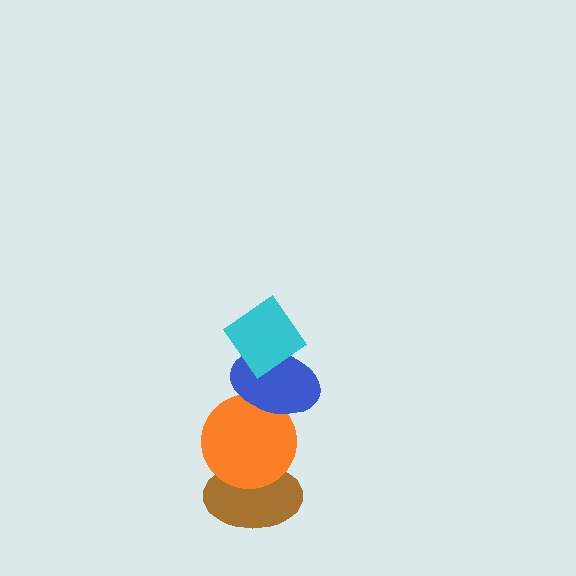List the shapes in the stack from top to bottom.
From top to bottom: the cyan diamond, the blue ellipse, the orange circle, the brown ellipse.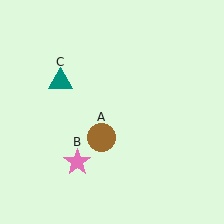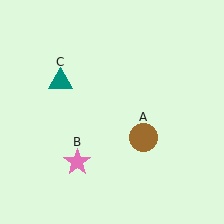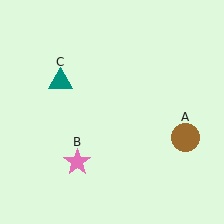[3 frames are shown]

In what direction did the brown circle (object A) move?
The brown circle (object A) moved right.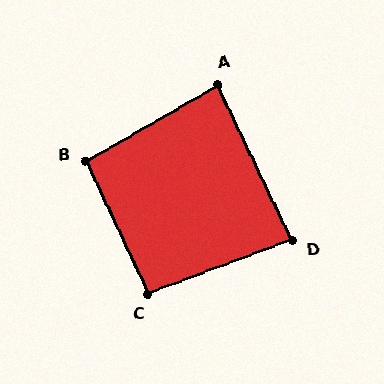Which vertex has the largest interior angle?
B, at approximately 95 degrees.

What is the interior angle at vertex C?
Approximately 95 degrees (approximately right).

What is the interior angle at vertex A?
Approximately 85 degrees (approximately right).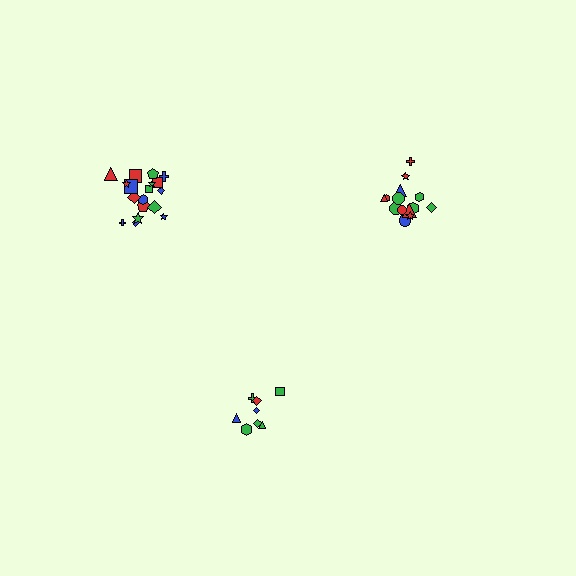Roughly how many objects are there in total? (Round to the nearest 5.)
Roughly 40 objects in total.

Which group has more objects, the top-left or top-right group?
The top-left group.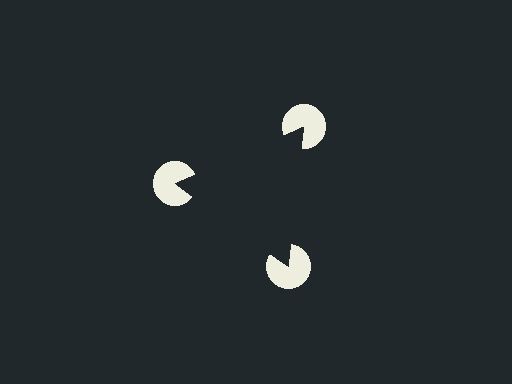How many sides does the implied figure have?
3 sides.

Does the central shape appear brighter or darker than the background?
It typically appears slightly darker than the background, even though no actual brightness change is drawn.